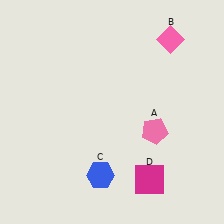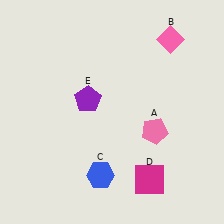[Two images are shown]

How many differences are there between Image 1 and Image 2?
There is 1 difference between the two images.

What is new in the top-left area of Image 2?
A purple pentagon (E) was added in the top-left area of Image 2.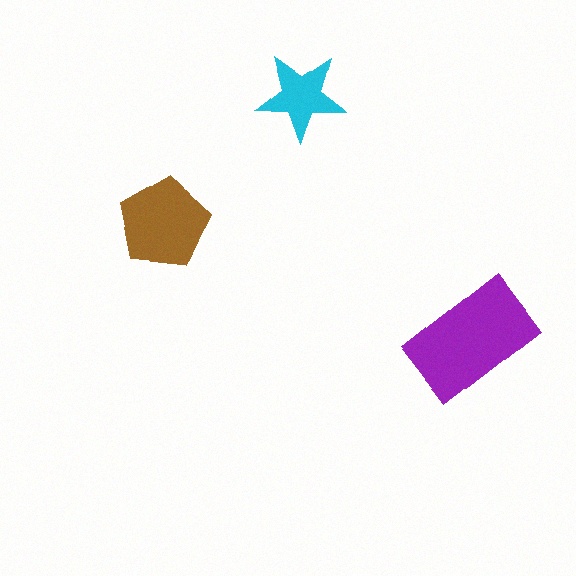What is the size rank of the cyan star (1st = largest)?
3rd.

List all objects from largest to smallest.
The purple rectangle, the brown pentagon, the cyan star.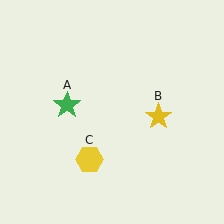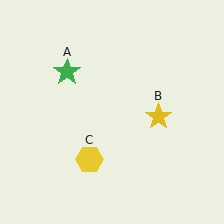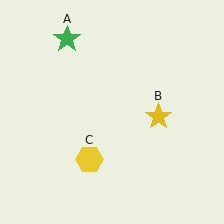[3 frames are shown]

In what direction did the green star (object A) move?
The green star (object A) moved up.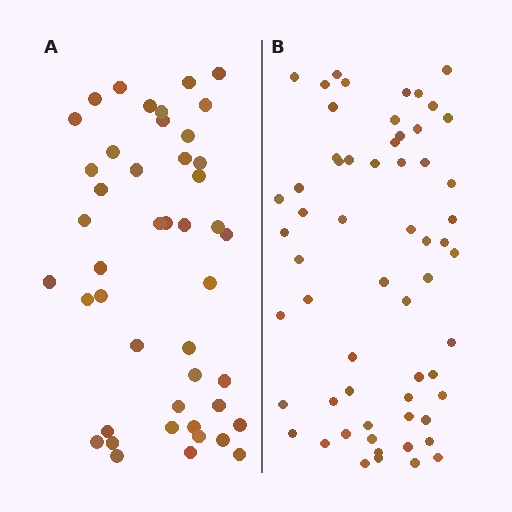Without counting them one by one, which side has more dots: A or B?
Region B (the right region) has more dots.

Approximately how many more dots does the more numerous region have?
Region B has approximately 15 more dots than region A.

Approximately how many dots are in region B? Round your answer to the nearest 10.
About 60 dots.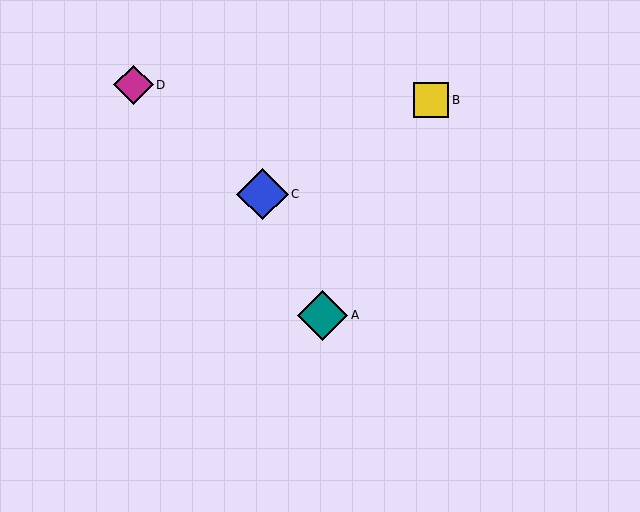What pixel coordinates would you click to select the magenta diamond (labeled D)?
Click at (134, 85) to select the magenta diamond D.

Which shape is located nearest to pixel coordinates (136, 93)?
The magenta diamond (labeled D) at (134, 85) is nearest to that location.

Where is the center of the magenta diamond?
The center of the magenta diamond is at (134, 85).